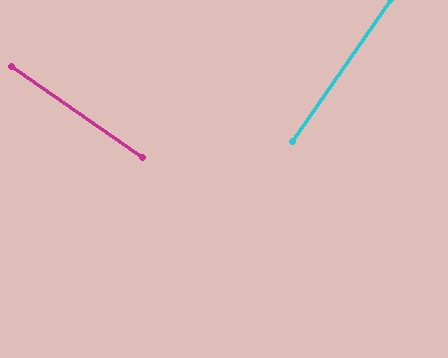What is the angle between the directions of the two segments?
Approximately 90 degrees.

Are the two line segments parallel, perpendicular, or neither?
Perpendicular — they meet at approximately 90°.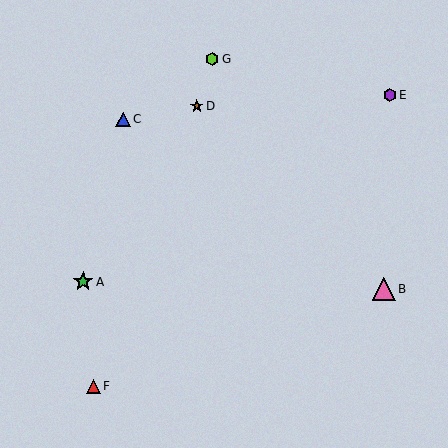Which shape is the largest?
The pink triangle (labeled B) is the largest.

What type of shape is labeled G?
Shape G is a lime hexagon.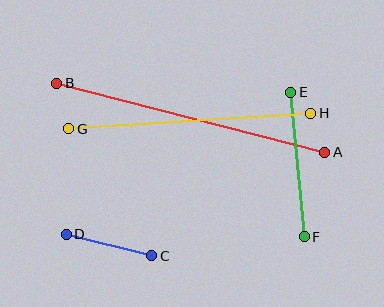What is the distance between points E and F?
The distance is approximately 145 pixels.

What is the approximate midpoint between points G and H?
The midpoint is at approximately (190, 121) pixels.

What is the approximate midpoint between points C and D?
The midpoint is at approximately (109, 245) pixels.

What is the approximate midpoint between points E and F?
The midpoint is at approximately (297, 165) pixels.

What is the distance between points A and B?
The distance is approximately 277 pixels.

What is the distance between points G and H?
The distance is approximately 242 pixels.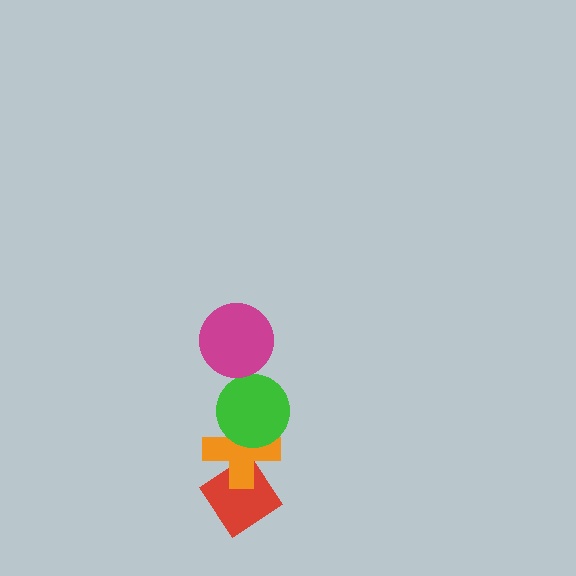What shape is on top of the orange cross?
The green circle is on top of the orange cross.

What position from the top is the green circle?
The green circle is 2nd from the top.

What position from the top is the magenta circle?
The magenta circle is 1st from the top.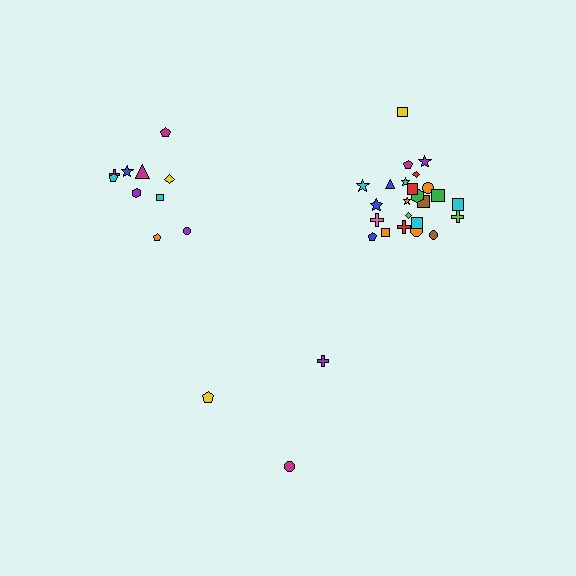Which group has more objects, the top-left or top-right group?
The top-right group.